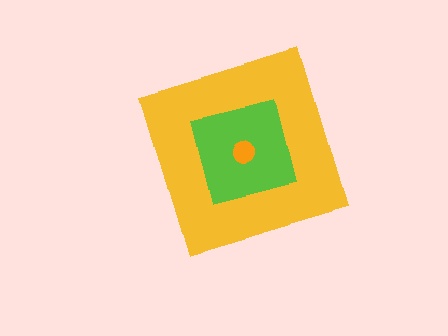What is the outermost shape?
The yellow diamond.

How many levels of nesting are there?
3.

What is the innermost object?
The orange circle.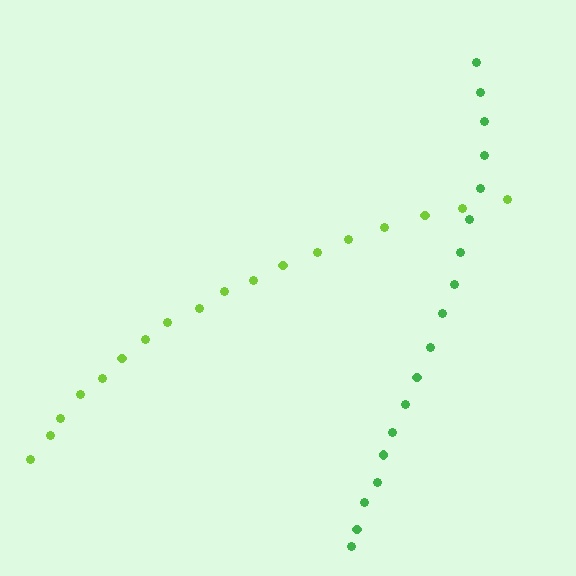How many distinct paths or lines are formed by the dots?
There are 2 distinct paths.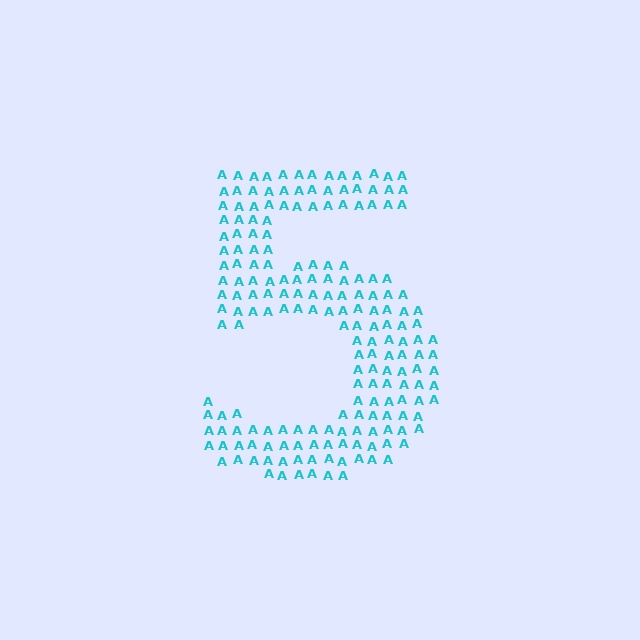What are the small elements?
The small elements are letter A's.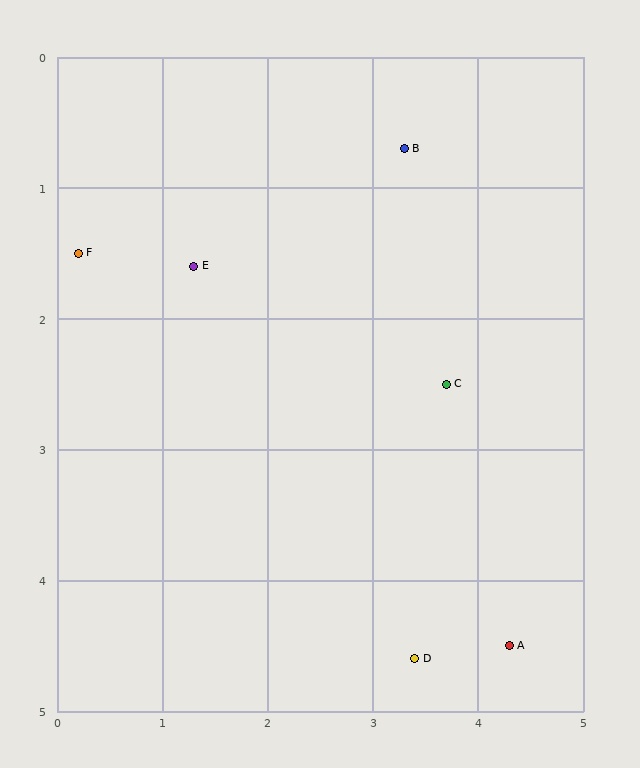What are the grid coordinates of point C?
Point C is at approximately (3.7, 2.5).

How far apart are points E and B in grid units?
Points E and B are about 2.2 grid units apart.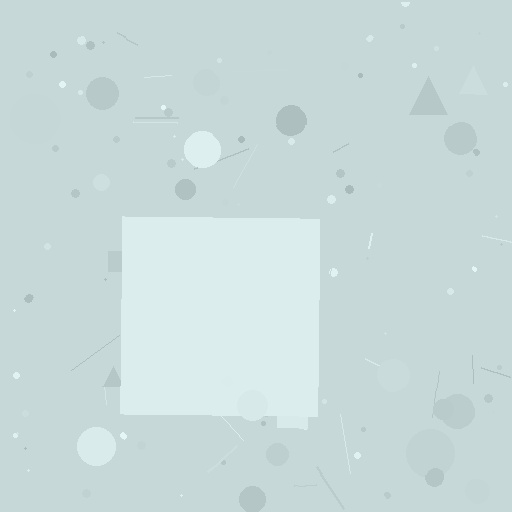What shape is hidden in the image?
A square is hidden in the image.